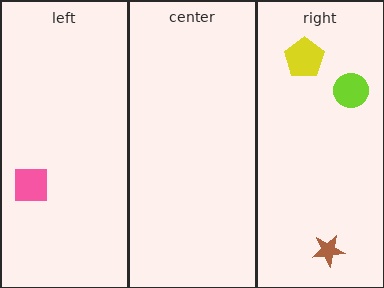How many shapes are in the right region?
3.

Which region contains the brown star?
The right region.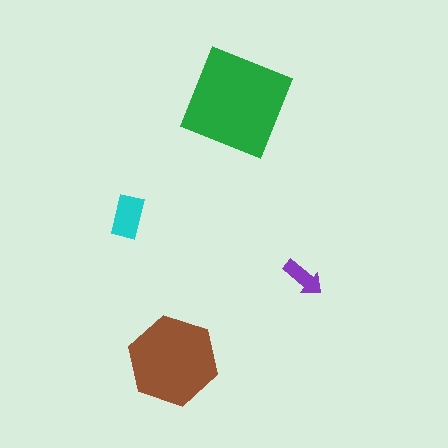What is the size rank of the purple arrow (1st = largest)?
4th.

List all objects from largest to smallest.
The green diamond, the brown hexagon, the cyan rectangle, the purple arrow.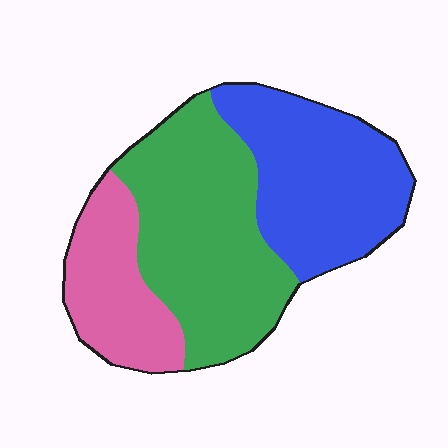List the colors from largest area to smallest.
From largest to smallest: green, blue, pink.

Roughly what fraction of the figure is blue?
Blue takes up about one third (1/3) of the figure.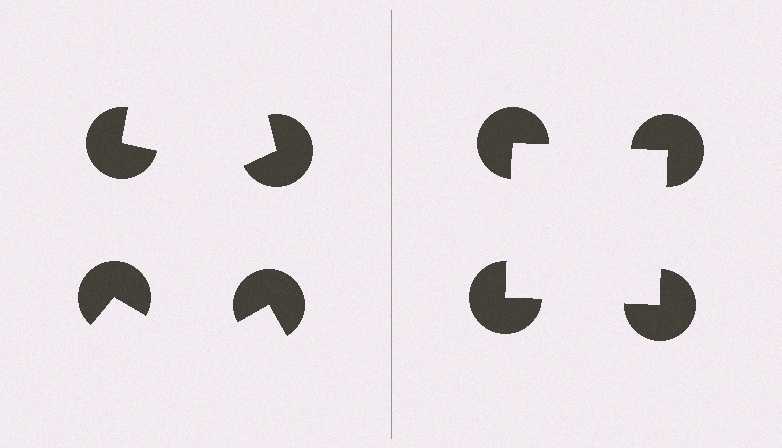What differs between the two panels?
The pac-man discs are positioned identically on both sides; only the wedge orientations differ. On the right they align to a square; on the left they are misaligned.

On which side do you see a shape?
An illusory square appears on the right side. On the left side the wedge cuts are rotated, so no coherent shape forms.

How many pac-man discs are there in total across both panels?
8 — 4 on each side.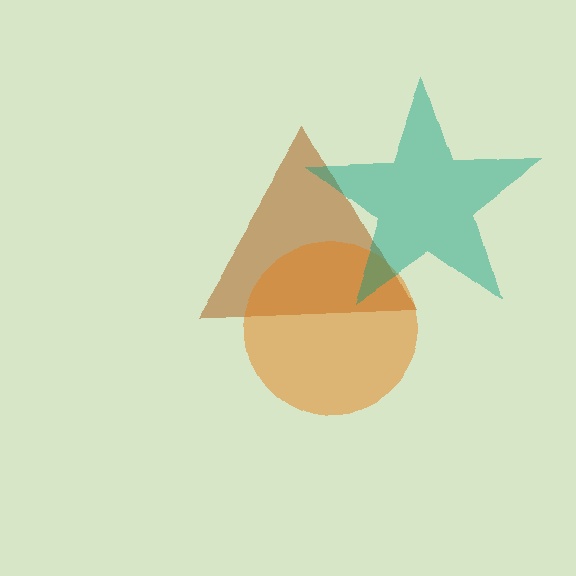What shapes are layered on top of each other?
The layered shapes are: a brown triangle, an orange circle, a teal star.